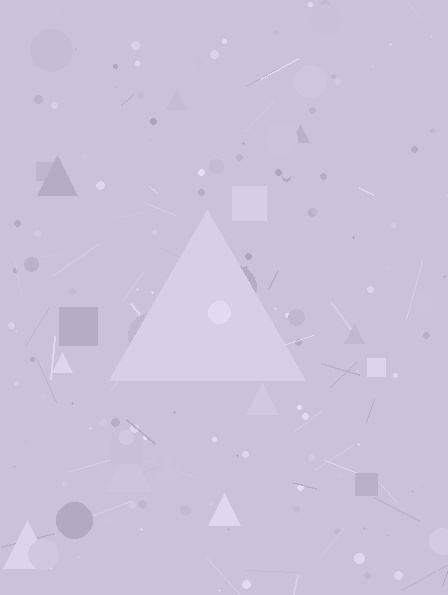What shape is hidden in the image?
A triangle is hidden in the image.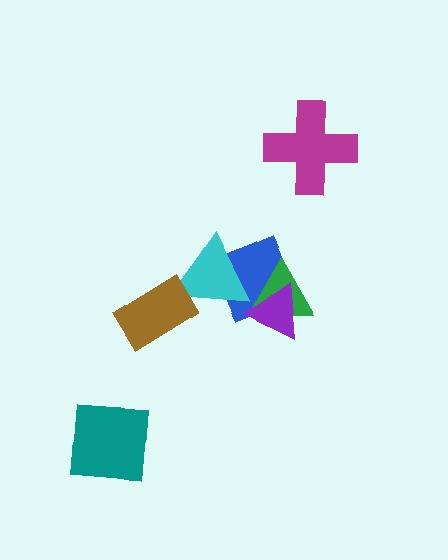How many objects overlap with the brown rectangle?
1 object overlaps with the brown rectangle.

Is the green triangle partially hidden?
Yes, it is partially covered by another shape.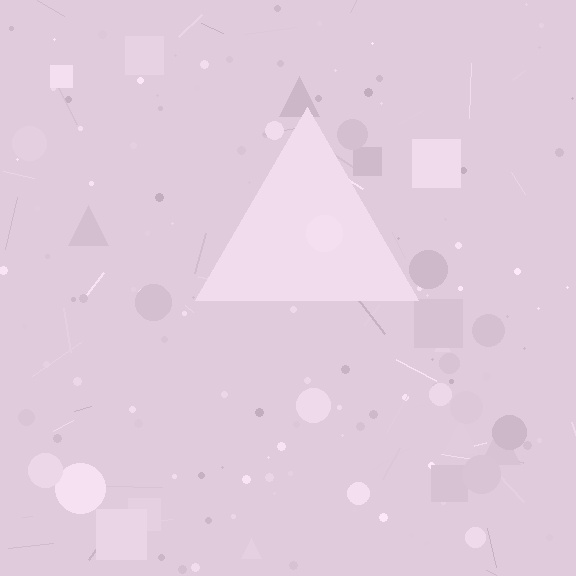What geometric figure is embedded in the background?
A triangle is embedded in the background.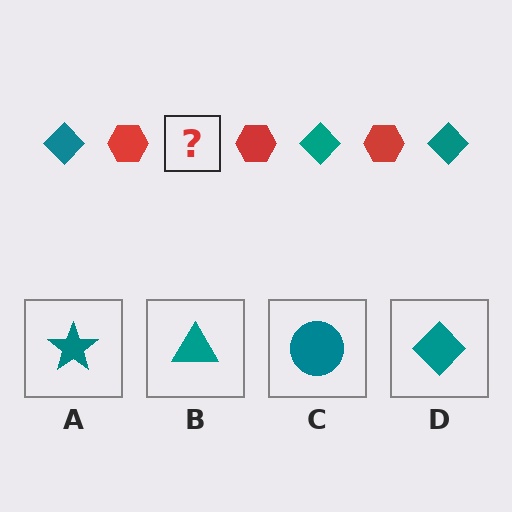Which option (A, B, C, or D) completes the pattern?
D.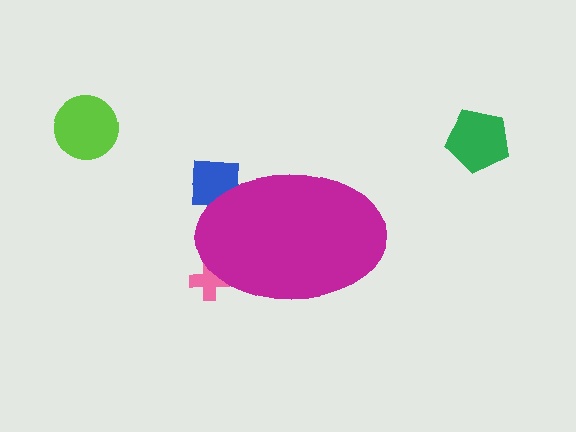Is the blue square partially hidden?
Yes, the blue square is partially hidden behind the magenta ellipse.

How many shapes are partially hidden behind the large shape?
2 shapes are partially hidden.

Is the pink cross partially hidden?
Yes, the pink cross is partially hidden behind the magenta ellipse.